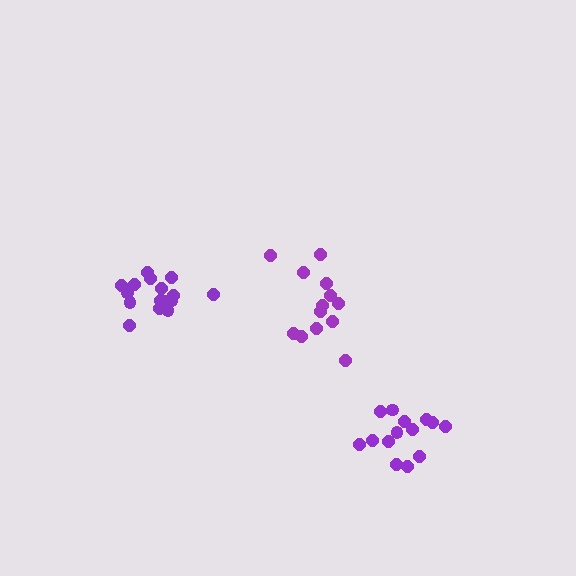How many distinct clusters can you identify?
There are 3 distinct clusters.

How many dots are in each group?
Group 1: 14 dots, Group 2: 16 dots, Group 3: 13 dots (43 total).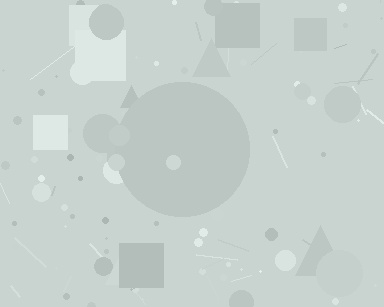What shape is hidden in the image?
A circle is hidden in the image.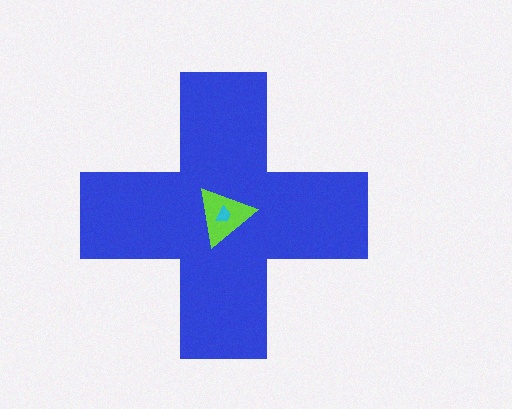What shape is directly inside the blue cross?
The lime triangle.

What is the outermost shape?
The blue cross.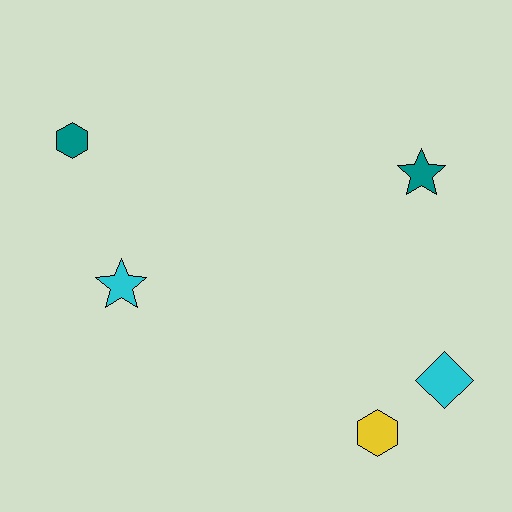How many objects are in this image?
There are 5 objects.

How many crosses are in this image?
There are no crosses.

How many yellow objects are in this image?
There is 1 yellow object.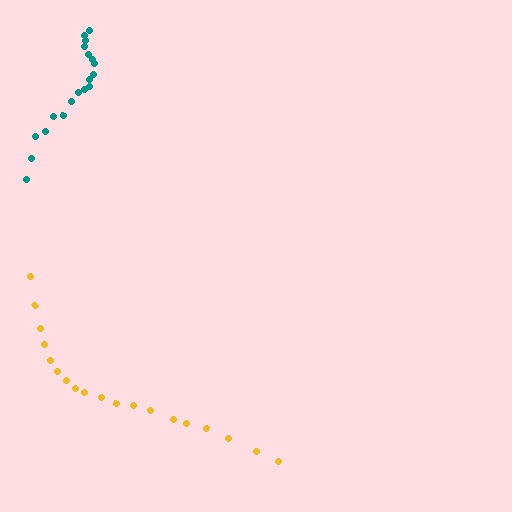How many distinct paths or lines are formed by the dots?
There are 2 distinct paths.